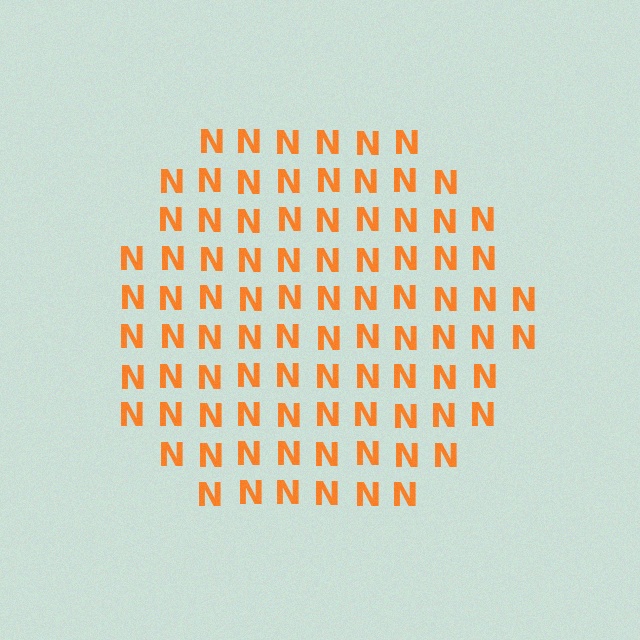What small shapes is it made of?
It is made of small letter N's.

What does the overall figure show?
The overall figure shows a circle.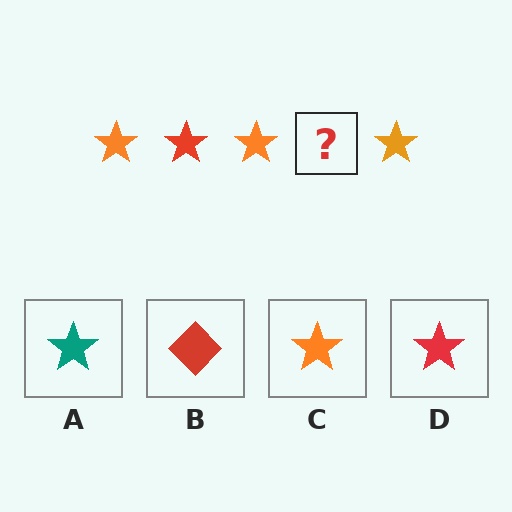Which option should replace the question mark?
Option D.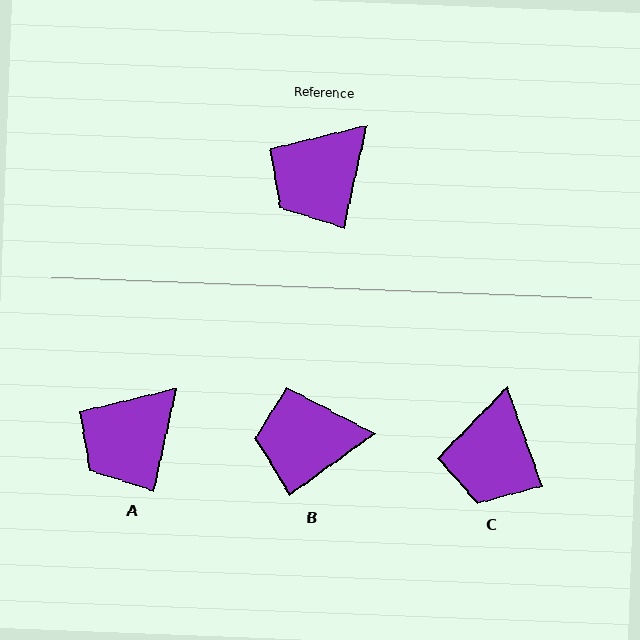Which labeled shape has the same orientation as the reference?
A.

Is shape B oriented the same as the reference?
No, it is off by about 41 degrees.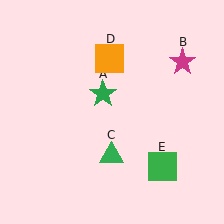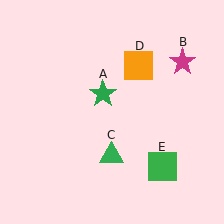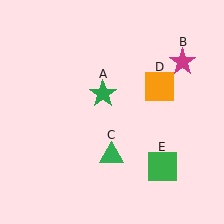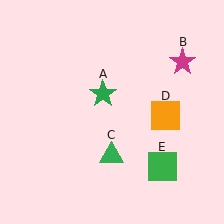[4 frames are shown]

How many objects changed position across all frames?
1 object changed position: orange square (object D).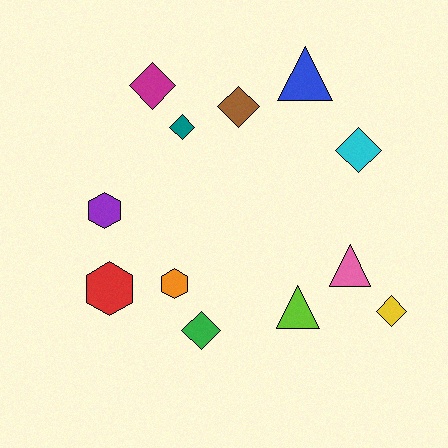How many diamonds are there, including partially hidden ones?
There are 6 diamonds.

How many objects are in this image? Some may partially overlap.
There are 12 objects.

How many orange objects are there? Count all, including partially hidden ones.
There is 1 orange object.